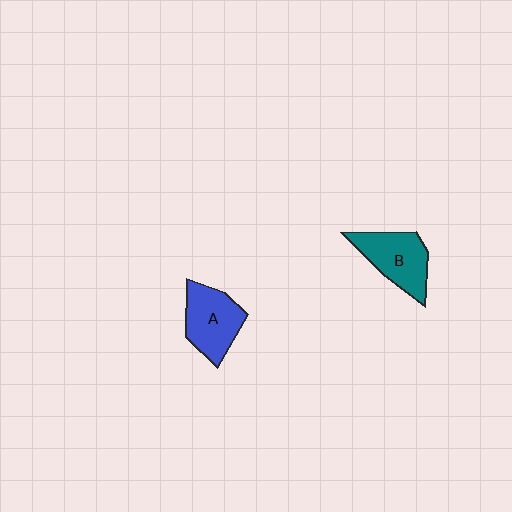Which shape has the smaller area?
Shape A (blue).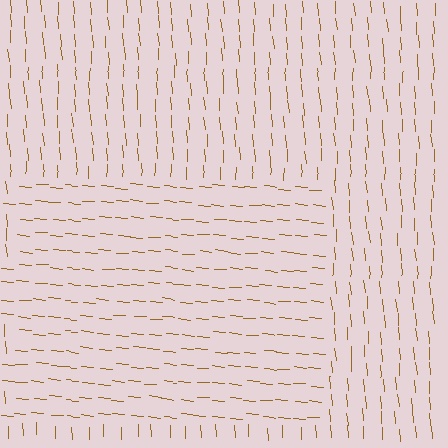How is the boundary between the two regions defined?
The boundary is defined purely by a change in line orientation (approximately 81 degrees difference). All lines are the same color and thickness.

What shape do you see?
I see a rectangle.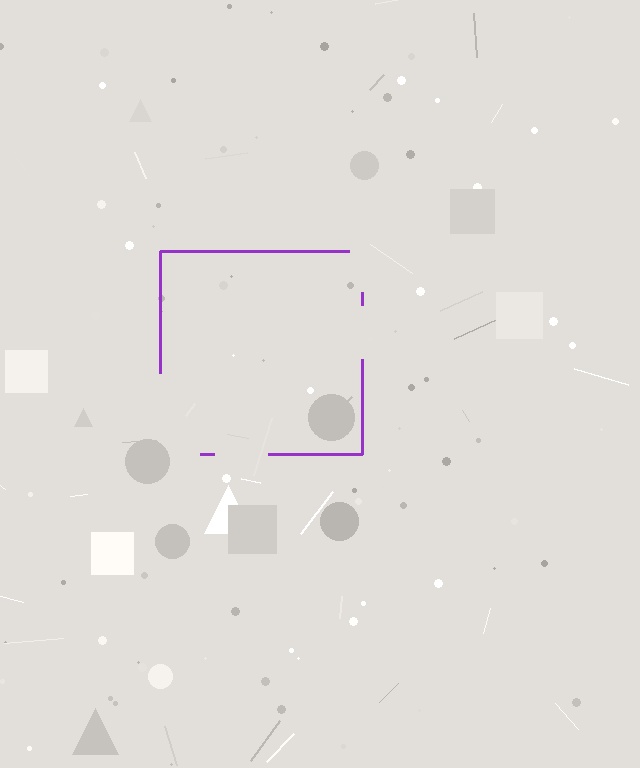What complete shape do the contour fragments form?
The contour fragments form a square.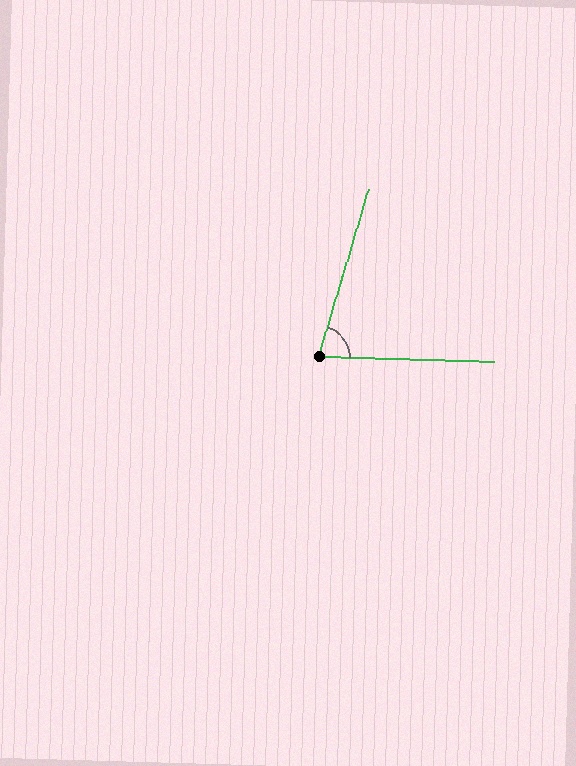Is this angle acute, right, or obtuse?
It is acute.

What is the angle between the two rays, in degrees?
Approximately 75 degrees.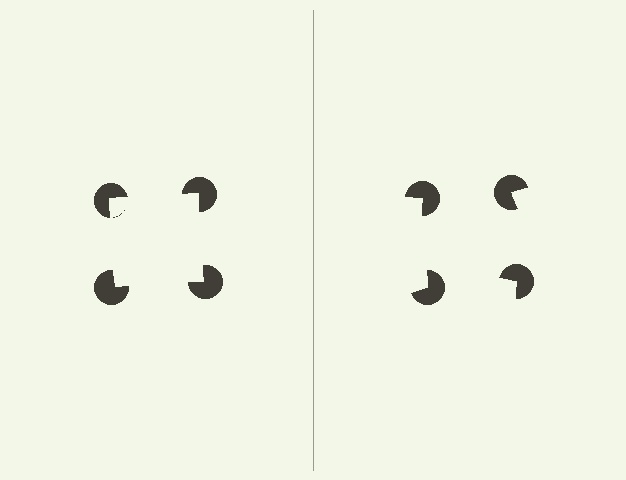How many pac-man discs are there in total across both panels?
8 — 4 on each side.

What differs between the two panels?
The pac-man discs are positioned identically on both sides; only the wedge orientations differ. On the left they align to a square; on the right they are misaligned.